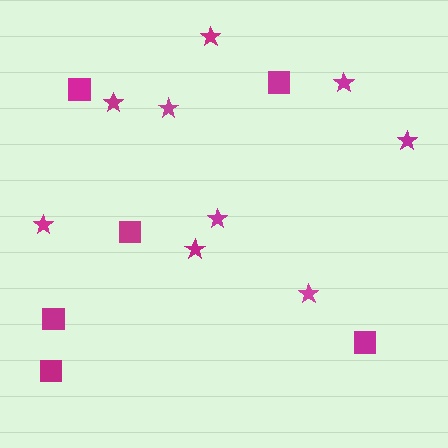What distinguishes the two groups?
There are 2 groups: one group of stars (9) and one group of squares (6).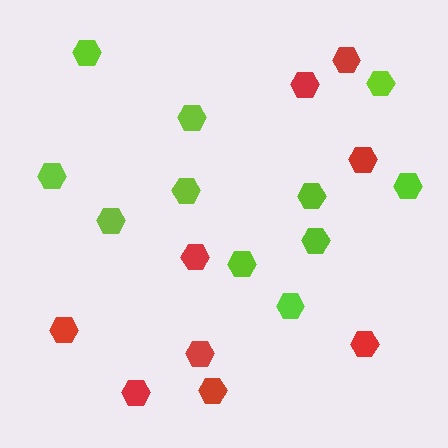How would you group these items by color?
There are 2 groups: one group of red hexagons (9) and one group of lime hexagons (11).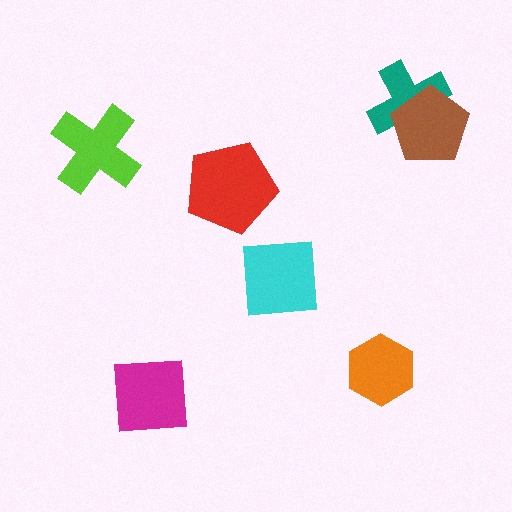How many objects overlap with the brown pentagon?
1 object overlaps with the brown pentagon.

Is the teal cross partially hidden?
Yes, it is partially covered by another shape.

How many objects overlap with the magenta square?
0 objects overlap with the magenta square.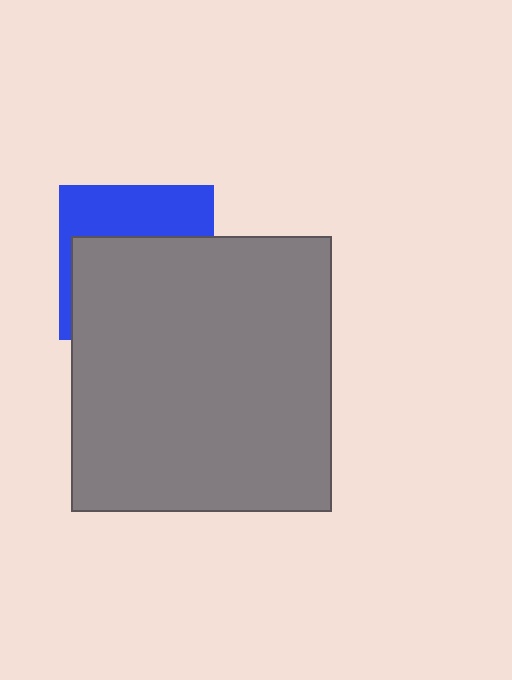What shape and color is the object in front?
The object in front is a gray rectangle.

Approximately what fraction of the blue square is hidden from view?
Roughly 62% of the blue square is hidden behind the gray rectangle.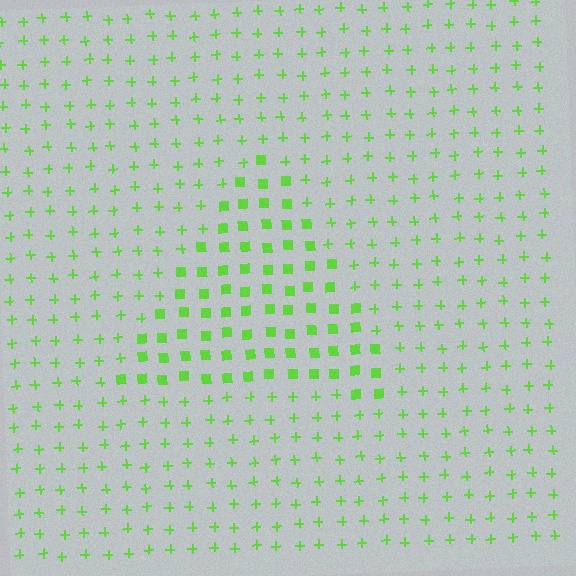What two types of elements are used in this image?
The image uses squares inside the triangle region and plus signs outside it.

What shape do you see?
I see a triangle.